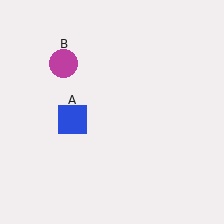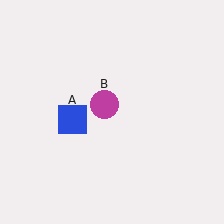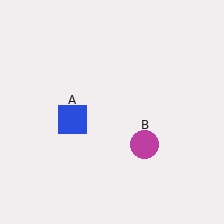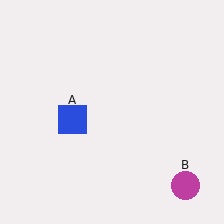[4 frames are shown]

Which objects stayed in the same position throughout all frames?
Blue square (object A) remained stationary.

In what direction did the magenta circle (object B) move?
The magenta circle (object B) moved down and to the right.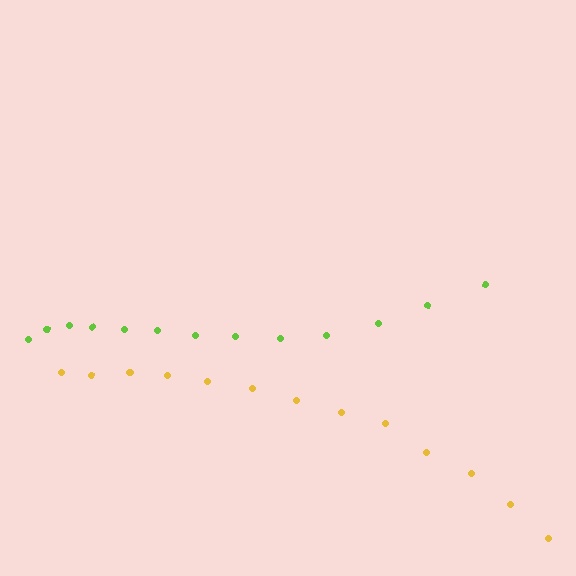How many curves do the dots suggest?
There are 2 distinct paths.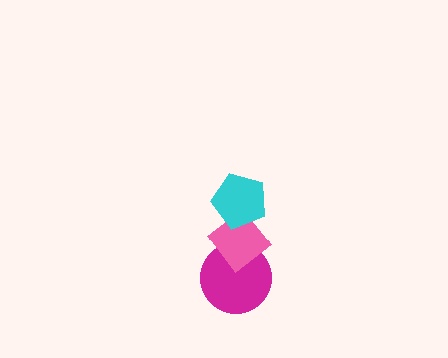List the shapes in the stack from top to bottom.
From top to bottom: the cyan pentagon, the pink diamond, the magenta circle.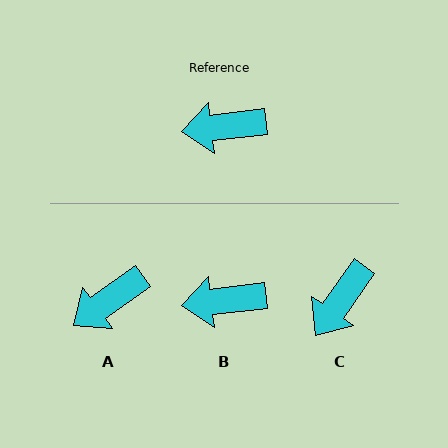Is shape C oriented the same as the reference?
No, it is off by about 48 degrees.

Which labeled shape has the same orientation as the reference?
B.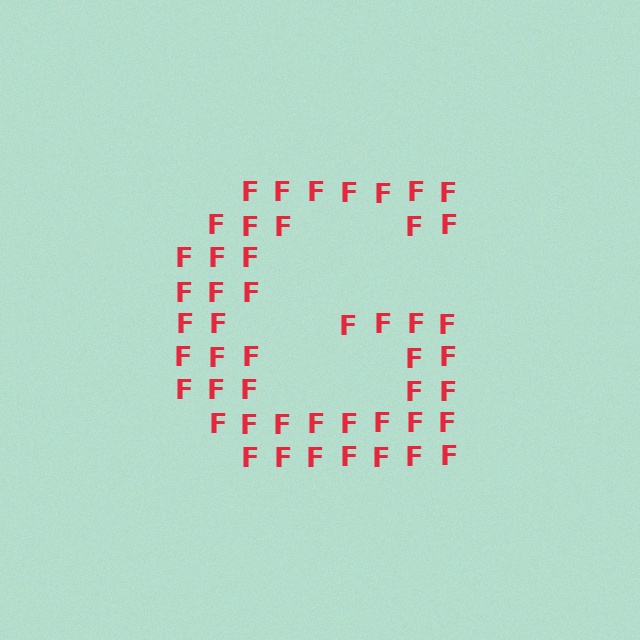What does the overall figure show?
The overall figure shows the letter G.